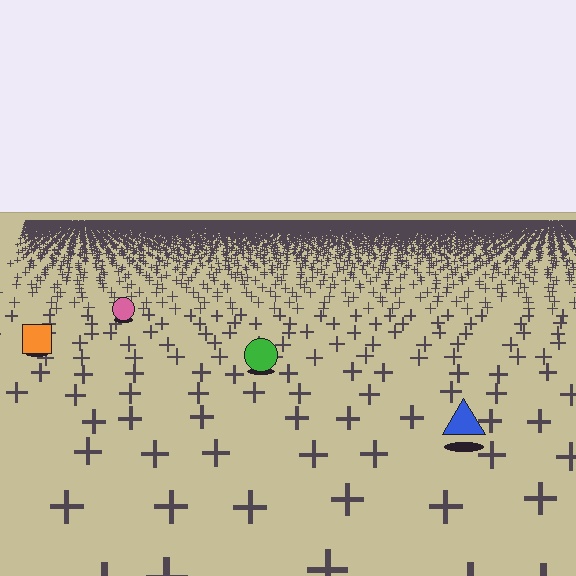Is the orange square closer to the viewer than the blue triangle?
No. The blue triangle is closer — you can tell from the texture gradient: the ground texture is coarser near it.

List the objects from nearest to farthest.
From nearest to farthest: the blue triangle, the green circle, the orange square, the pink circle.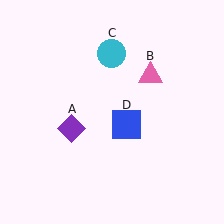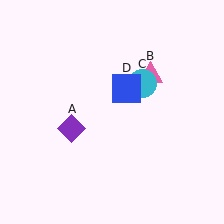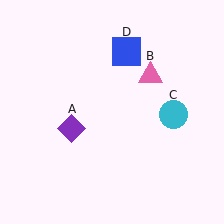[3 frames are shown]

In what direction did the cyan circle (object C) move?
The cyan circle (object C) moved down and to the right.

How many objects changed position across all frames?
2 objects changed position: cyan circle (object C), blue square (object D).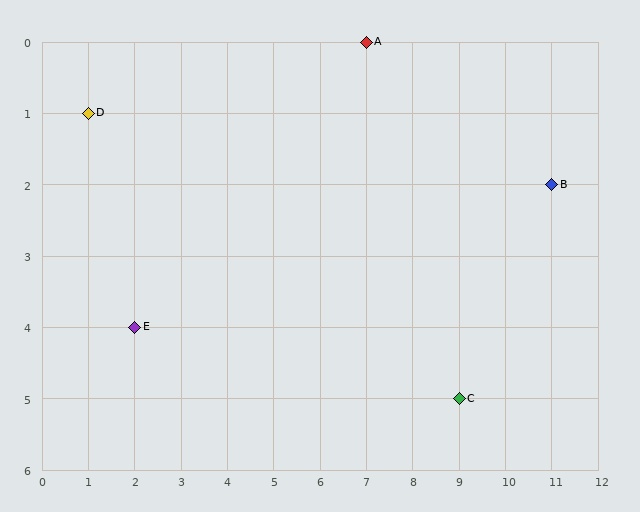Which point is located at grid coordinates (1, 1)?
Point D is at (1, 1).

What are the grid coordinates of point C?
Point C is at grid coordinates (9, 5).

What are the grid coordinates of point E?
Point E is at grid coordinates (2, 4).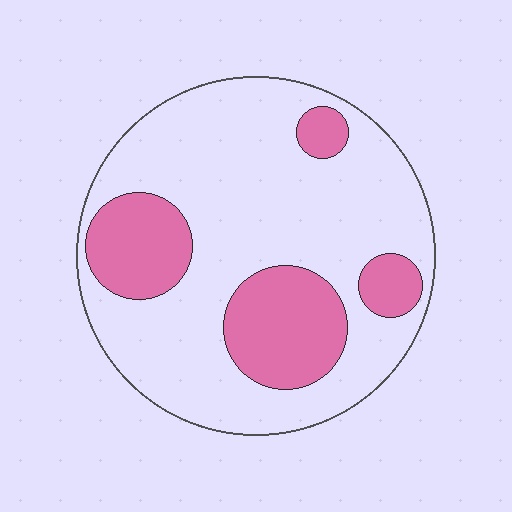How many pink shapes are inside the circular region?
4.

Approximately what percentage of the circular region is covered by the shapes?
Approximately 25%.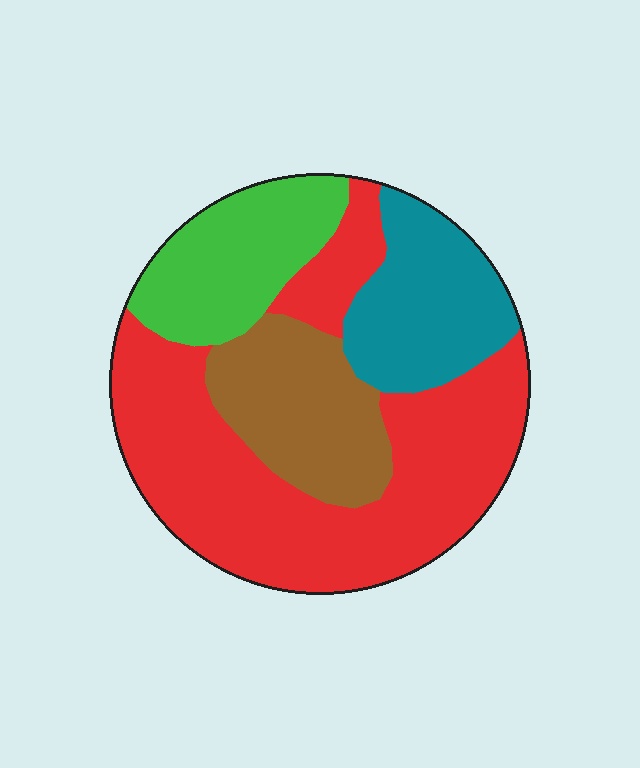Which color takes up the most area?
Red, at roughly 50%.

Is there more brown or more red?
Red.